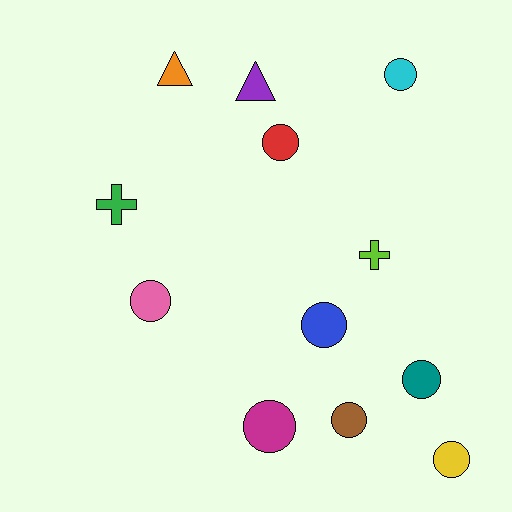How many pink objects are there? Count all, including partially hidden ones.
There is 1 pink object.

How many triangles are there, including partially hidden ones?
There are 2 triangles.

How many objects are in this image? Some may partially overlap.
There are 12 objects.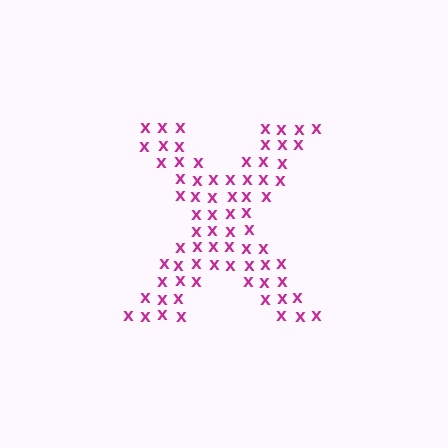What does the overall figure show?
The overall figure shows the letter X.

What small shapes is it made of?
It is made of small letter X's.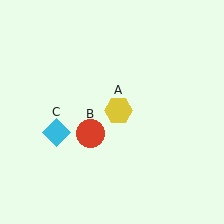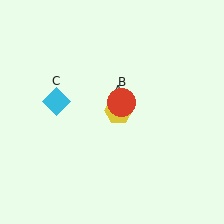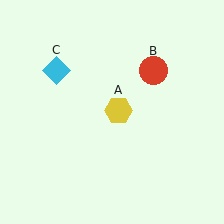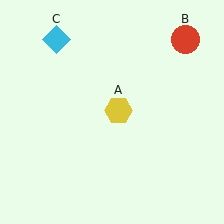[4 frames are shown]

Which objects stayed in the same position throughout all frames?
Yellow hexagon (object A) remained stationary.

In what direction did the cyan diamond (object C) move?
The cyan diamond (object C) moved up.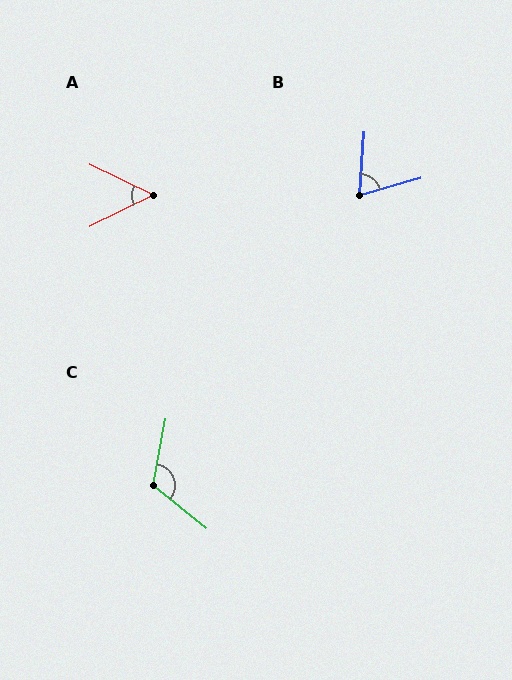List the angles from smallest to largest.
A (52°), B (71°), C (118°).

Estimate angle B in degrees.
Approximately 71 degrees.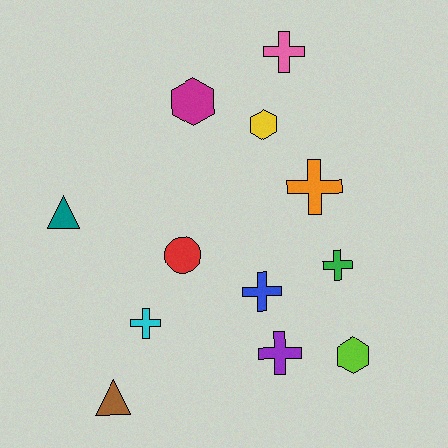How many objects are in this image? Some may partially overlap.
There are 12 objects.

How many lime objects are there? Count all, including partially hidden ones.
There is 1 lime object.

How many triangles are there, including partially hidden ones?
There are 2 triangles.